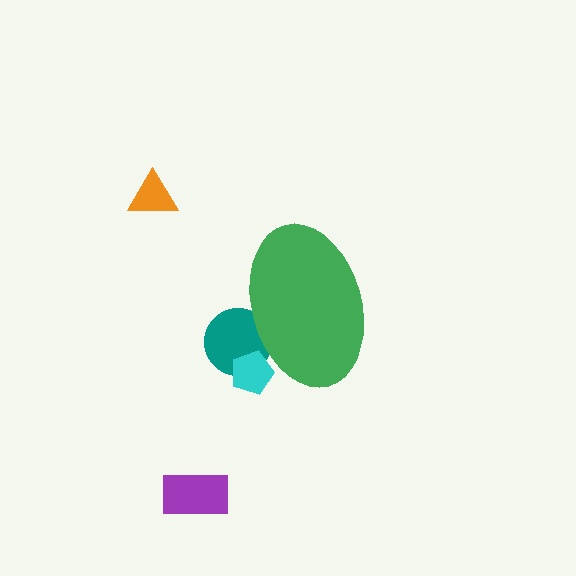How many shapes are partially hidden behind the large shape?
2 shapes are partially hidden.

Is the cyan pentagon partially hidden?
Yes, the cyan pentagon is partially hidden behind the green ellipse.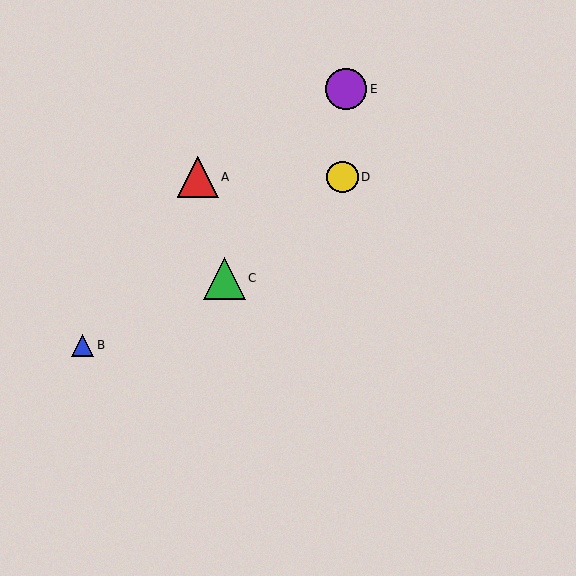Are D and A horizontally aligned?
Yes, both are at y≈177.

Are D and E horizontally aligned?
No, D is at y≈177 and E is at y≈89.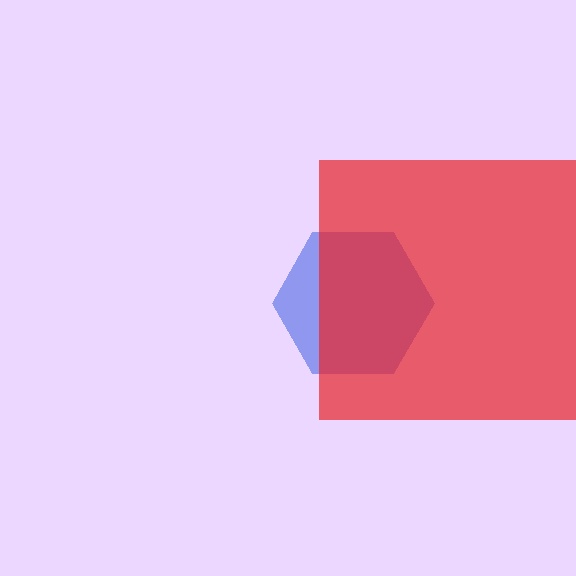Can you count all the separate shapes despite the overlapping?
Yes, there are 2 separate shapes.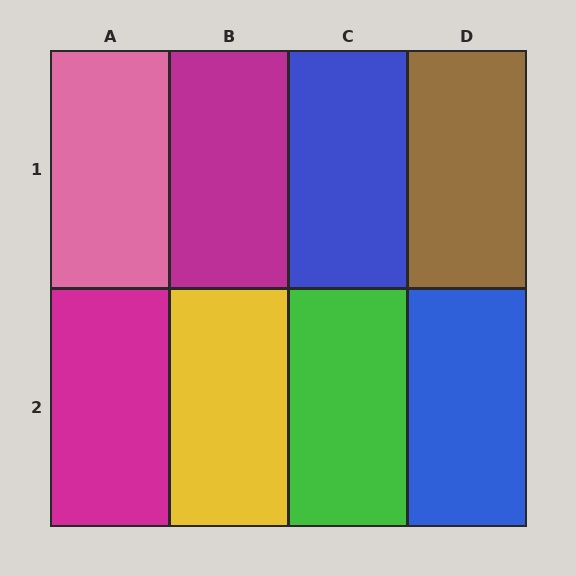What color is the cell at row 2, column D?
Blue.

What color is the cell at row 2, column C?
Green.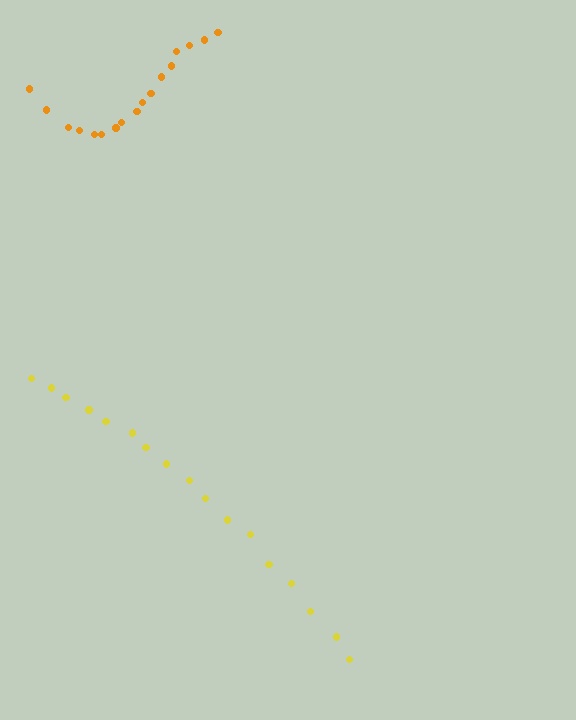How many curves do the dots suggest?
There are 2 distinct paths.